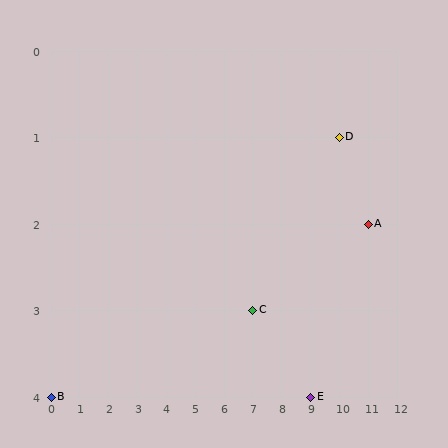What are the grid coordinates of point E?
Point E is at grid coordinates (9, 4).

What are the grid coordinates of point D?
Point D is at grid coordinates (10, 1).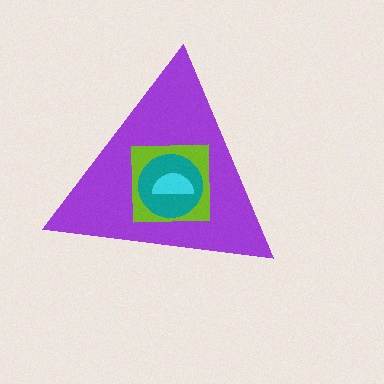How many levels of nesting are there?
4.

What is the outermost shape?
The purple triangle.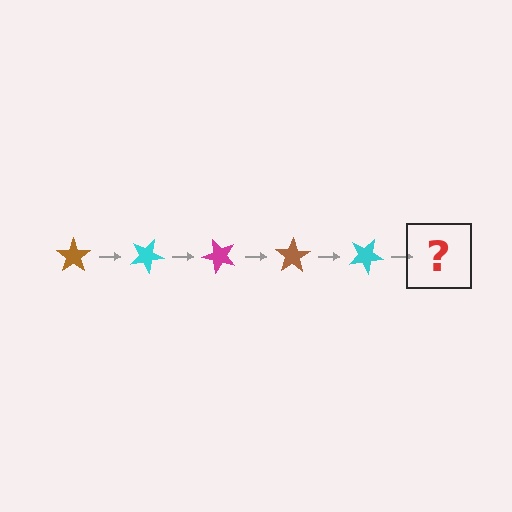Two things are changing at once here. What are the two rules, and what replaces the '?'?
The two rules are that it rotates 25 degrees each step and the color cycles through brown, cyan, and magenta. The '?' should be a magenta star, rotated 125 degrees from the start.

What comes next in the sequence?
The next element should be a magenta star, rotated 125 degrees from the start.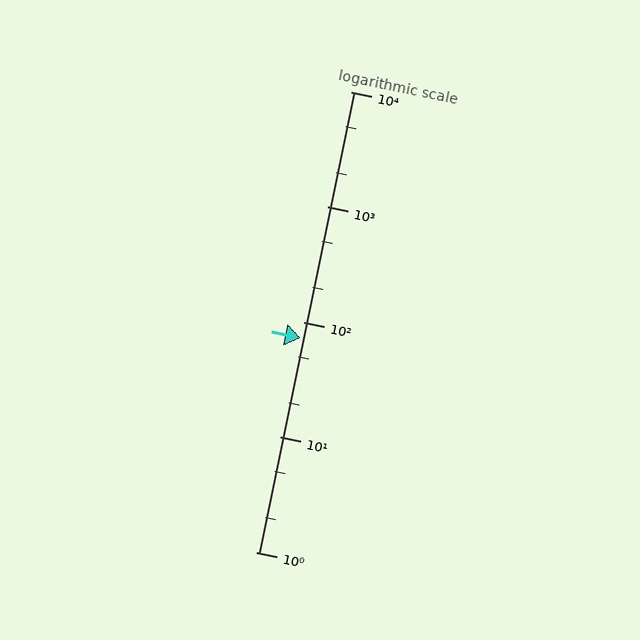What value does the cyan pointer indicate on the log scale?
The pointer indicates approximately 73.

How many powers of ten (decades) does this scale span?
The scale spans 4 decades, from 1 to 10000.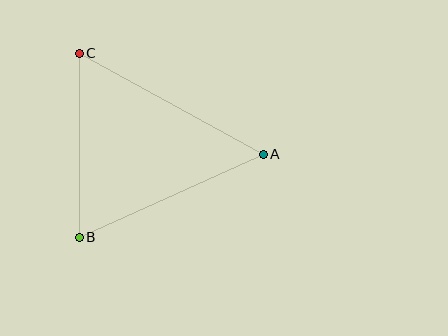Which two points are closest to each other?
Points B and C are closest to each other.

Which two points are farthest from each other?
Points A and C are farthest from each other.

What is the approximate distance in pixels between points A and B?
The distance between A and B is approximately 202 pixels.